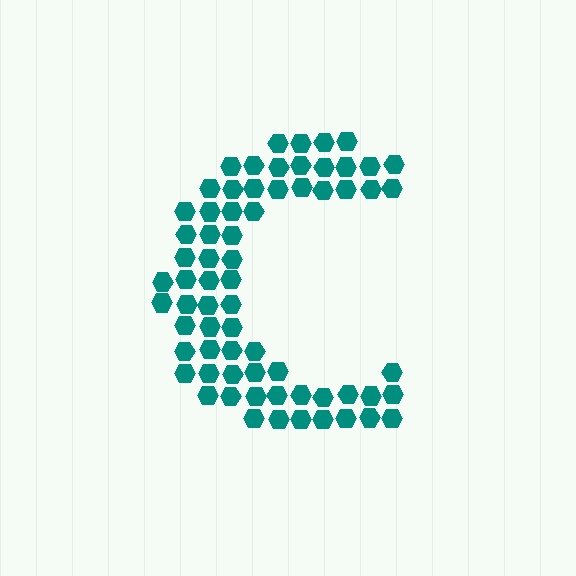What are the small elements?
The small elements are hexagons.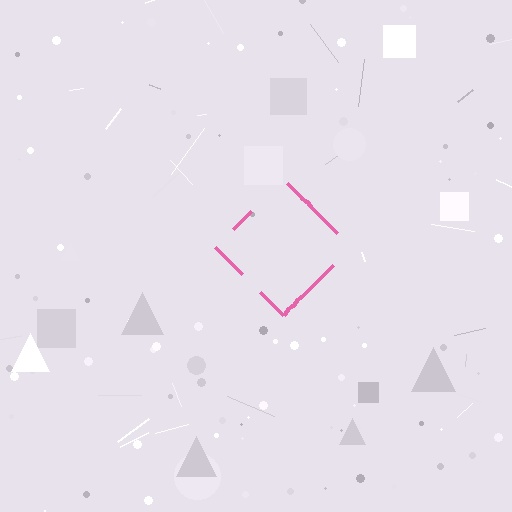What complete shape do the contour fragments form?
The contour fragments form a diamond.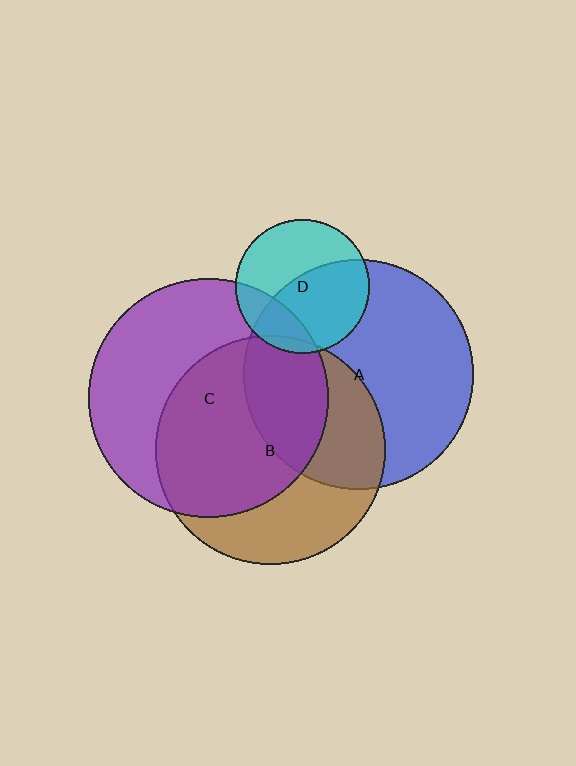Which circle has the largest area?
Circle C (purple).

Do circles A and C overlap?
Yes.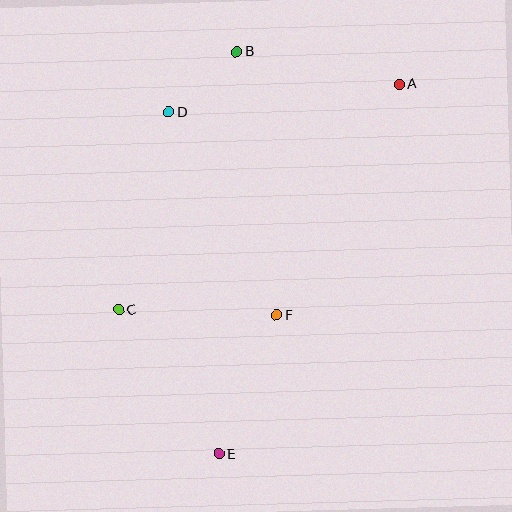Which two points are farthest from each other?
Points A and E are farthest from each other.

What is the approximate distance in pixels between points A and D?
The distance between A and D is approximately 233 pixels.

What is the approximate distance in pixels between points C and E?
The distance between C and E is approximately 176 pixels.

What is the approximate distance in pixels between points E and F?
The distance between E and F is approximately 151 pixels.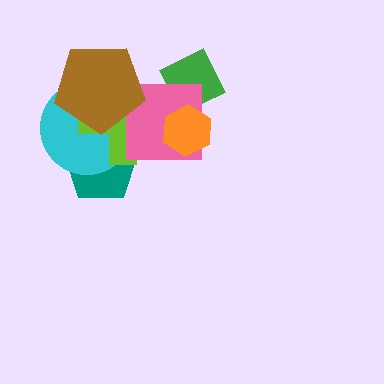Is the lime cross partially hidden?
Yes, it is partially covered by another shape.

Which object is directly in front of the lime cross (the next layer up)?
The pink square is directly in front of the lime cross.